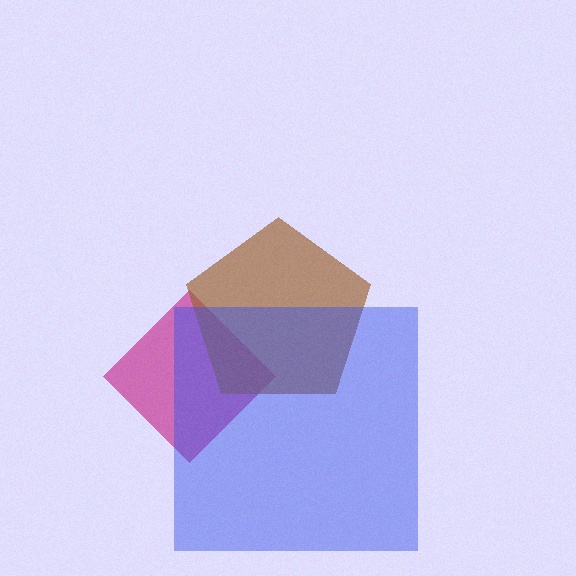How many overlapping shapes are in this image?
There are 3 overlapping shapes in the image.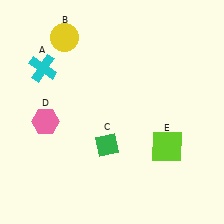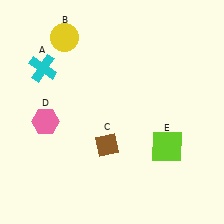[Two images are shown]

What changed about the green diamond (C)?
In Image 1, C is green. In Image 2, it changed to brown.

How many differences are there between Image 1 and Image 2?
There is 1 difference between the two images.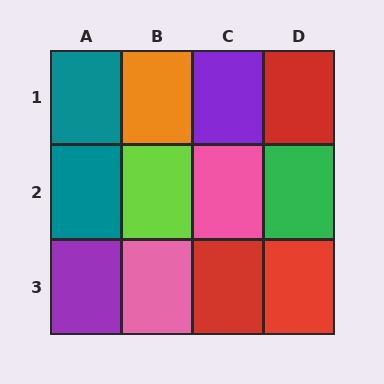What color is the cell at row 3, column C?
Red.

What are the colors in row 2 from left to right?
Teal, lime, pink, green.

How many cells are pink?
2 cells are pink.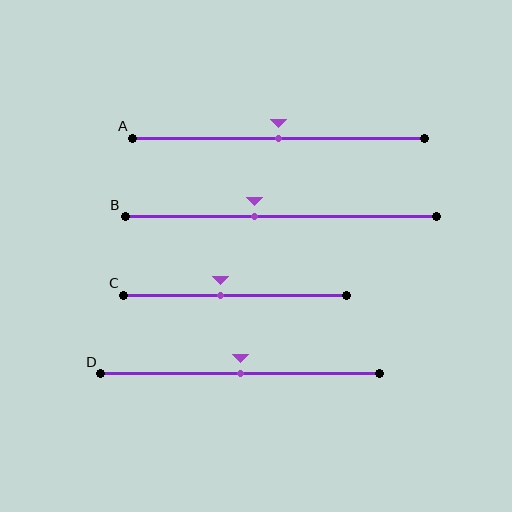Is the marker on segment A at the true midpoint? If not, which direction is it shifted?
Yes, the marker on segment A is at the true midpoint.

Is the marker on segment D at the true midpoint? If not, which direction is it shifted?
Yes, the marker on segment D is at the true midpoint.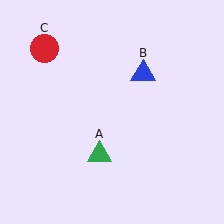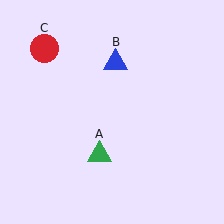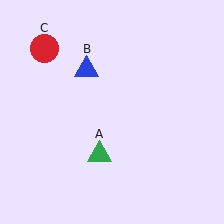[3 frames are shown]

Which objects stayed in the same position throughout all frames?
Green triangle (object A) and red circle (object C) remained stationary.